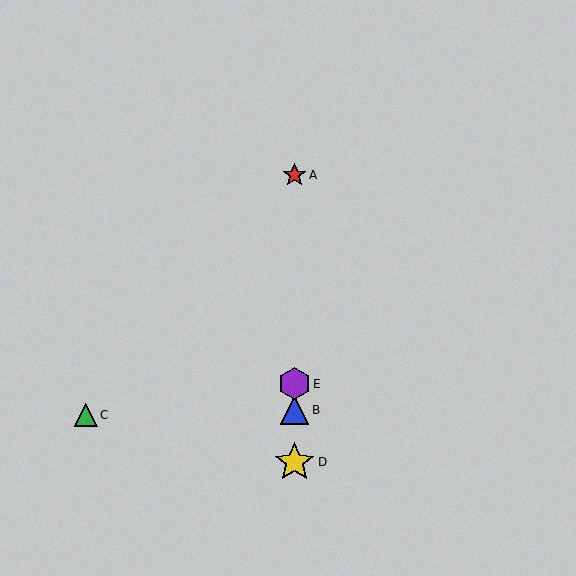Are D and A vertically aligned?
Yes, both are at x≈295.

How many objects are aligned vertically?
4 objects (A, B, D, E) are aligned vertically.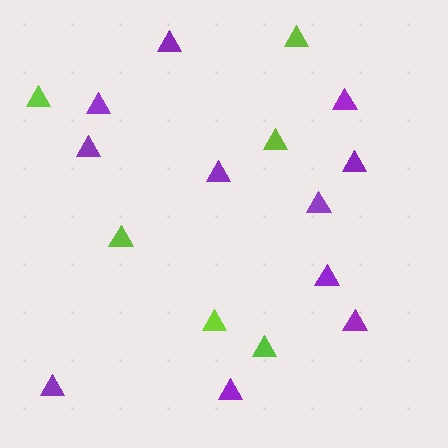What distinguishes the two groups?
There are 2 groups: one group of purple triangles (11) and one group of lime triangles (6).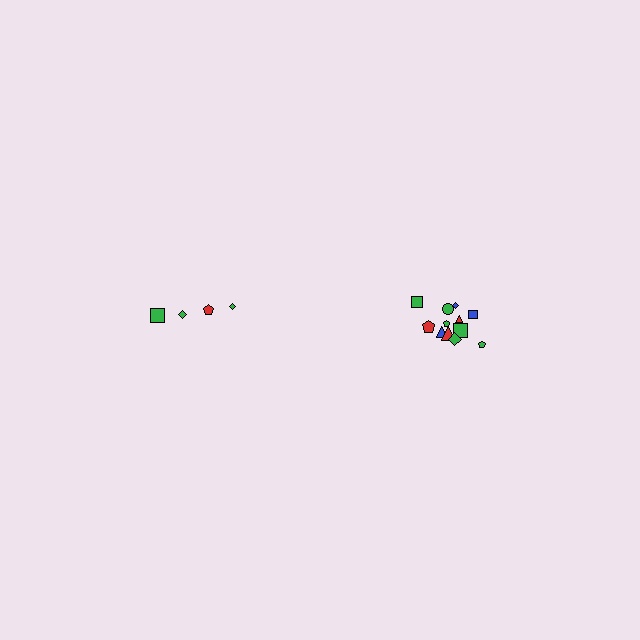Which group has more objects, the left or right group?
The right group.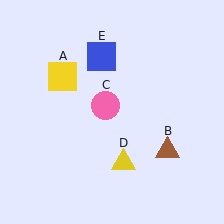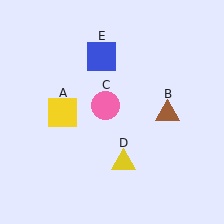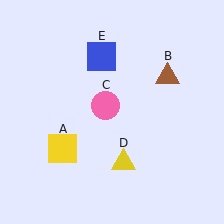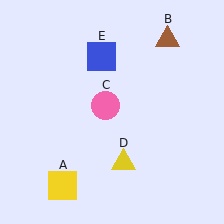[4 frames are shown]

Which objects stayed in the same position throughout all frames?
Pink circle (object C) and yellow triangle (object D) and blue square (object E) remained stationary.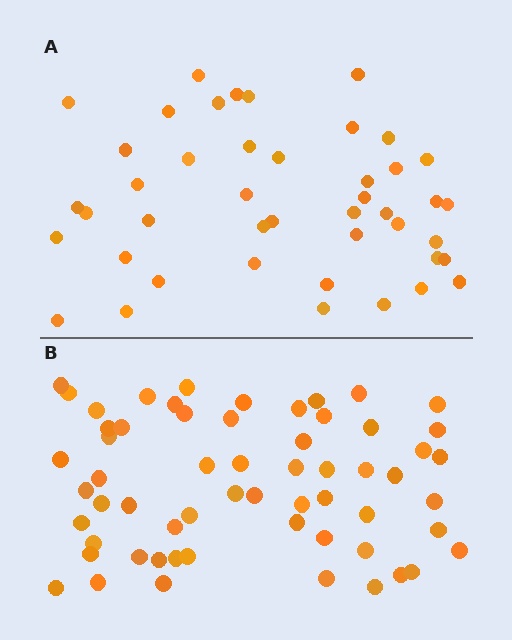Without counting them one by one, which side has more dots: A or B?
Region B (the bottom region) has more dots.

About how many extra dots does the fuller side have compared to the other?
Region B has approximately 15 more dots than region A.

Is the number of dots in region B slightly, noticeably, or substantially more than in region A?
Region B has noticeably more, but not dramatically so. The ratio is roughly 1.4 to 1.